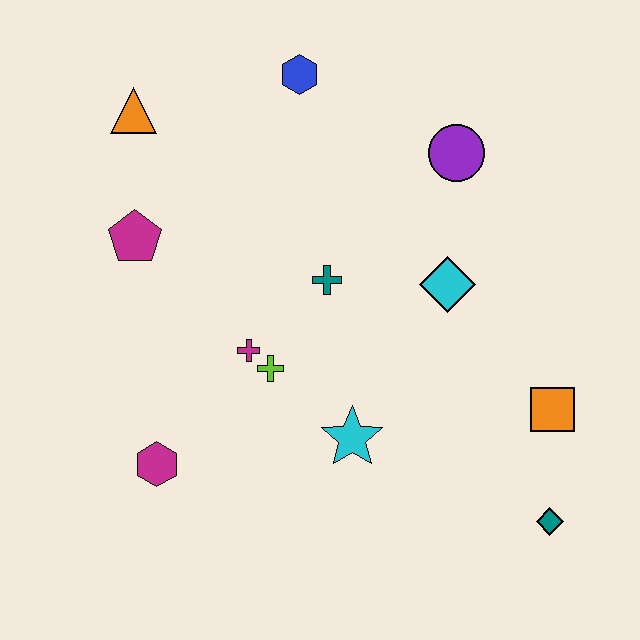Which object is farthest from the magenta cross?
The teal diamond is farthest from the magenta cross.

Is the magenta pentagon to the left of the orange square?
Yes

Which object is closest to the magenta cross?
The lime cross is closest to the magenta cross.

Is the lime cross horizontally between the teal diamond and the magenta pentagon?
Yes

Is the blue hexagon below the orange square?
No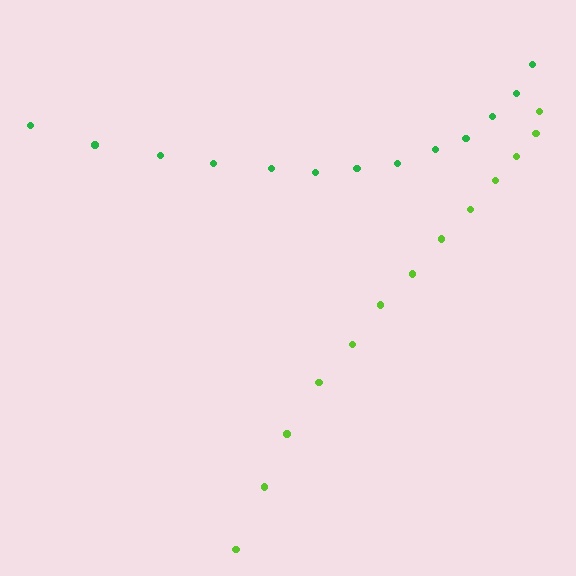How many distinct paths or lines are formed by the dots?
There are 2 distinct paths.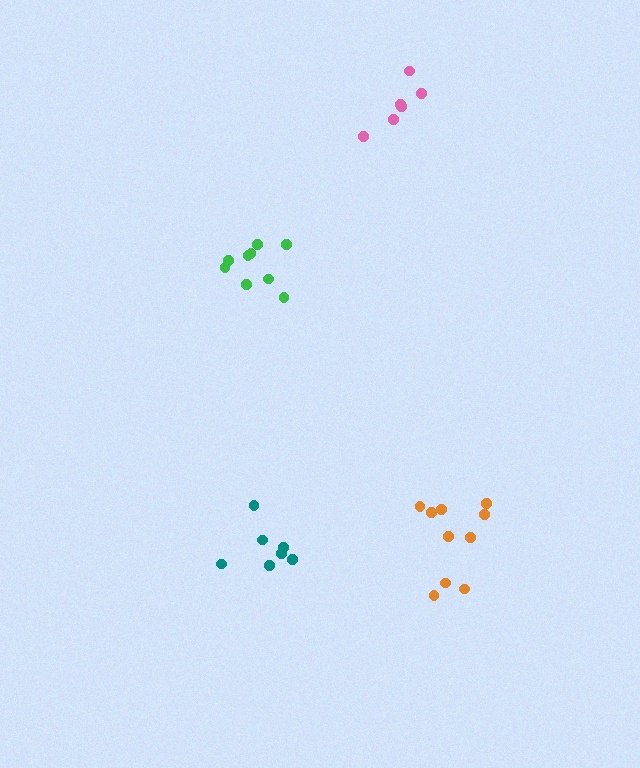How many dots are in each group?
Group 1: 7 dots, Group 2: 10 dots, Group 3: 9 dots, Group 4: 7 dots (33 total).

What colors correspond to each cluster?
The clusters are colored: pink, orange, green, teal.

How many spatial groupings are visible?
There are 4 spatial groupings.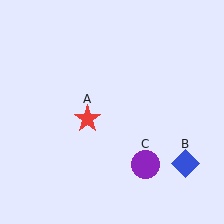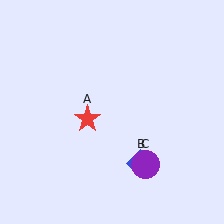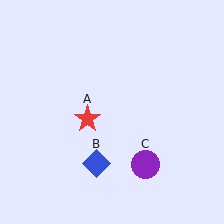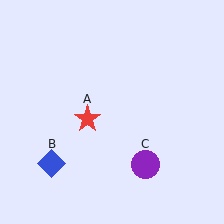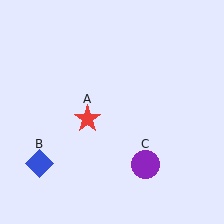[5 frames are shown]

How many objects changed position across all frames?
1 object changed position: blue diamond (object B).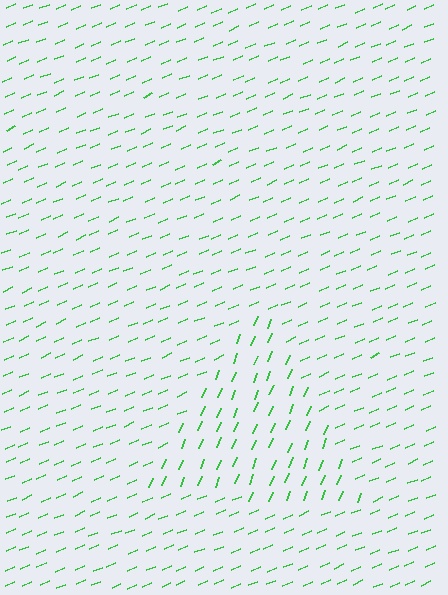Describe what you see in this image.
The image is filled with small green line segments. A triangle region in the image has lines oriented differently from the surrounding lines, creating a visible texture boundary.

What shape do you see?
I see a triangle.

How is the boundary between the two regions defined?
The boundary is defined purely by a change in line orientation (approximately 45 degrees difference). All lines are the same color and thickness.